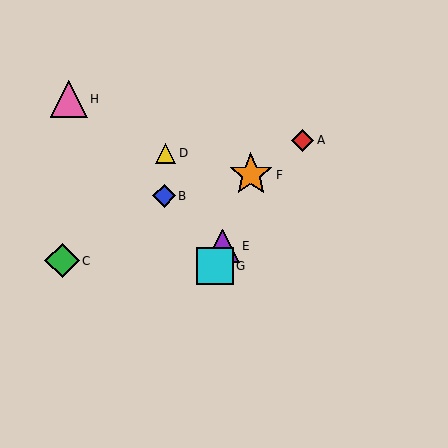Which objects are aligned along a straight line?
Objects E, F, G are aligned along a straight line.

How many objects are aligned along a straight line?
3 objects (E, F, G) are aligned along a straight line.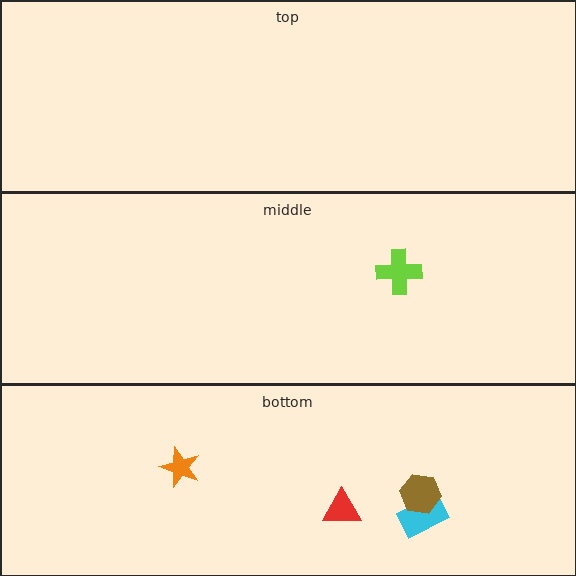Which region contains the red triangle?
The bottom region.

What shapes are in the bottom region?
The cyan rectangle, the orange star, the red triangle, the brown hexagon.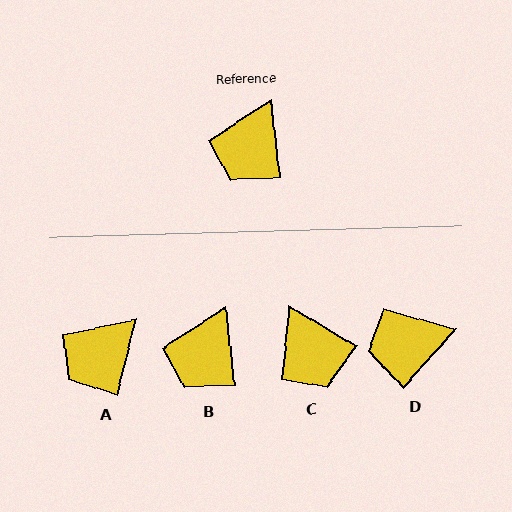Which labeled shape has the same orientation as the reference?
B.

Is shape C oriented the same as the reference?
No, it is off by about 52 degrees.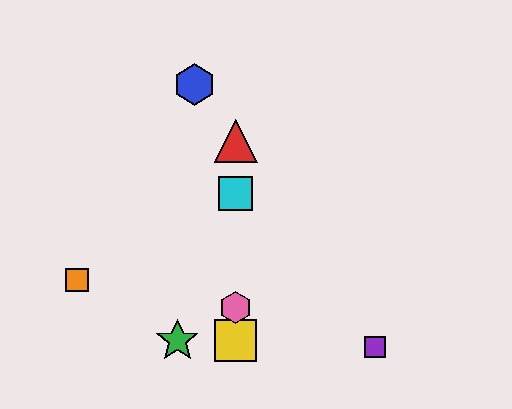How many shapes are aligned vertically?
4 shapes (the red triangle, the yellow square, the cyan square, the pink hexagon) are aligned vertically.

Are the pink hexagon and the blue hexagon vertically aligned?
No, the pink hexagon is at x≈236 and the blue hexagon is at x≈195.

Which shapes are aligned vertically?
The red triangle, the yellow square, the cyan square, the pink hexagon are aligned vertically.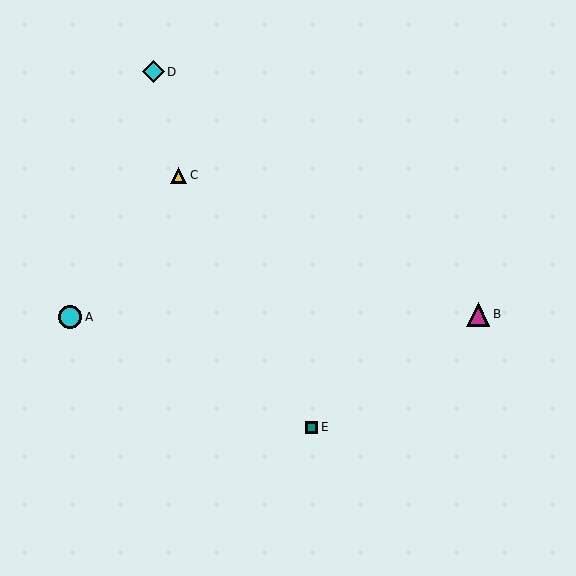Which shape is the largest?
The cyan circle (labeled A) is the largest.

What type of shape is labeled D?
Shape D is a cyan diamond.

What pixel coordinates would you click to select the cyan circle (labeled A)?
Click at (70, 317) to select the cyan circle A.